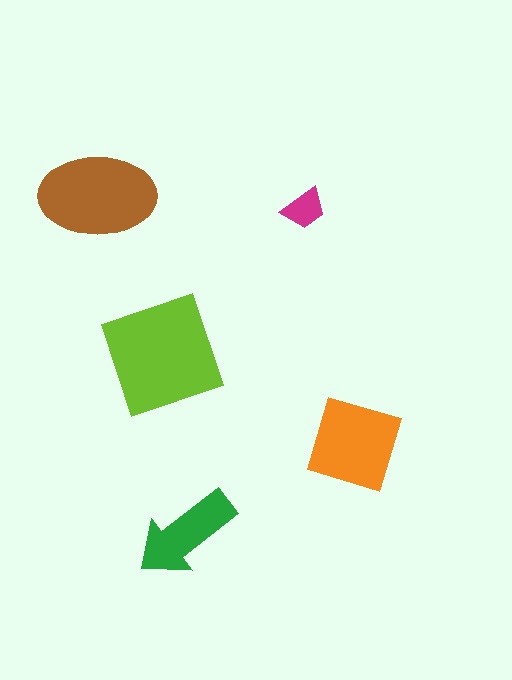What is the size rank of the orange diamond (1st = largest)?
3rd.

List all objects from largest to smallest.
The lime square, the brown ellipse, the orange diamond, the green arrow, the magenta trapezoid.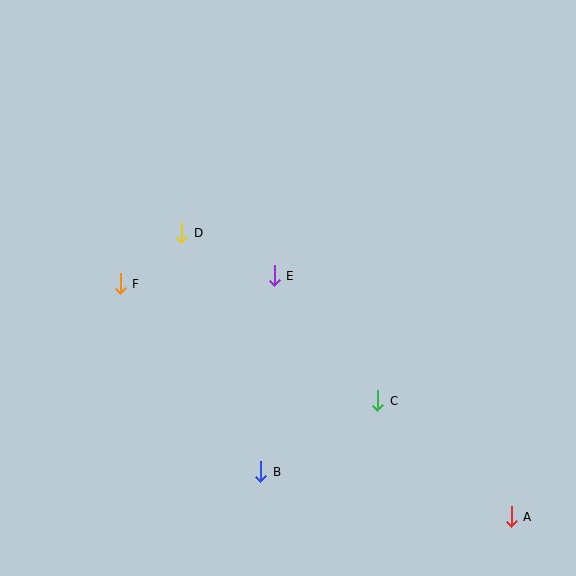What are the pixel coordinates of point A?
Point A is at (511, 517).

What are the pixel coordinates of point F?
Point F is at (120, 284).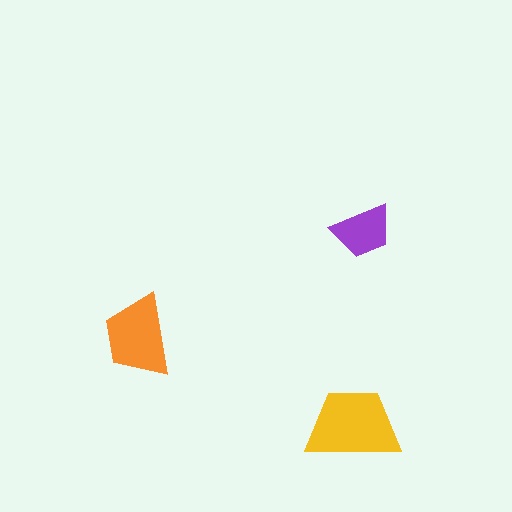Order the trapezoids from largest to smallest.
the yellow one, the orange one, the purple one.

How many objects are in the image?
There are 3 objects in the image.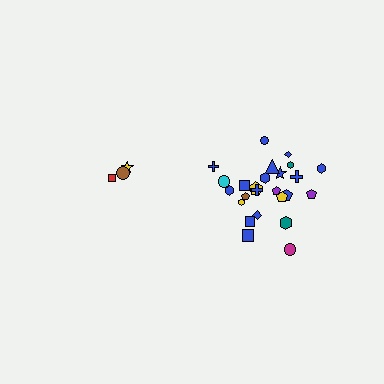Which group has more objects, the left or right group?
The right group.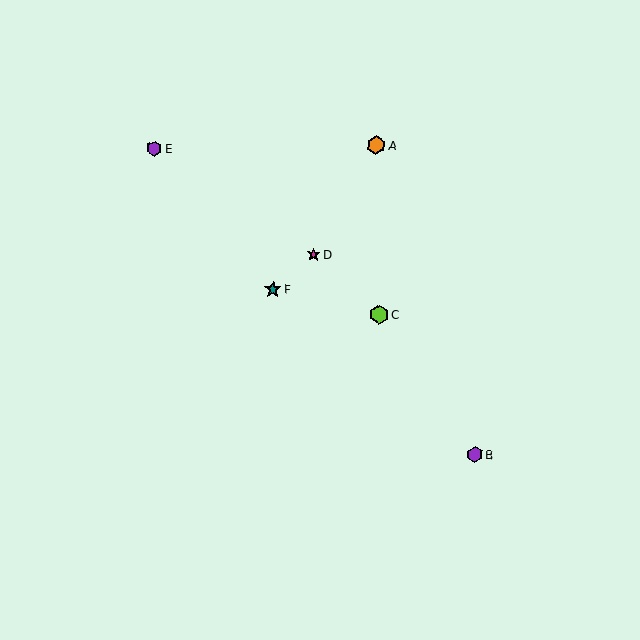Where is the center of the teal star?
The center of the teal star is at (273, 289).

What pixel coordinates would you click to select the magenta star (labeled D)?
Click at (313, 254) to select the magenta star D.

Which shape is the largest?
The lime hexagon (labeled C) is the largest.